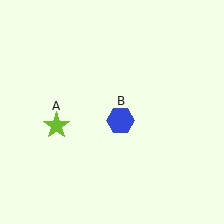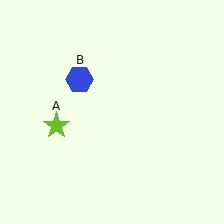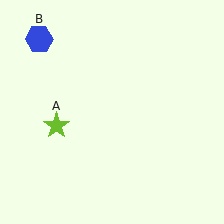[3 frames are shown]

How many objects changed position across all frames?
1 object changed position: blue hexagon (object B).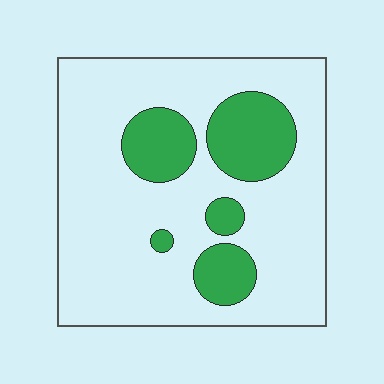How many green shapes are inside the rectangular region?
5.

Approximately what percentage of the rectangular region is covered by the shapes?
Approximately 20%.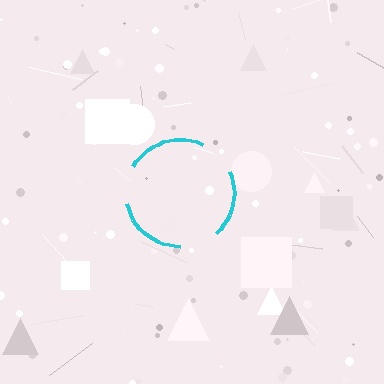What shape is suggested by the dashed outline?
The dashed outline suggests a circle.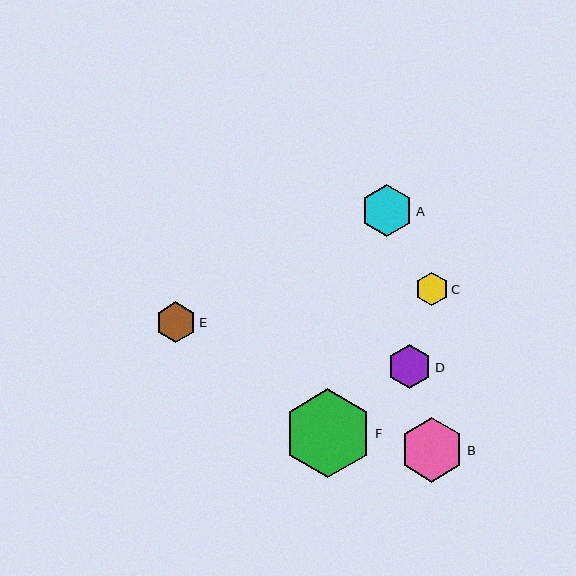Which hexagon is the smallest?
Hexagon C is the smallest with a size of approximately 33 pixels.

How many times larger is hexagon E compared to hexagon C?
Hexagon E is approximately 1.2 times the size of hexagon C.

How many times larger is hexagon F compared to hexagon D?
Hexagon F is approximately 2.0 times the size of hexagon D.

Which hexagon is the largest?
Hexagon F is the largest with a size of approximately 89 pixels.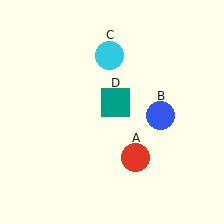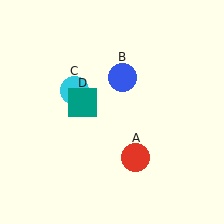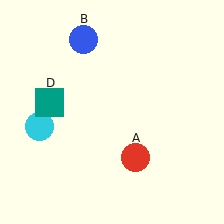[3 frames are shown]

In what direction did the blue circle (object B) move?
The blue circle (object B) moved up and to the left.